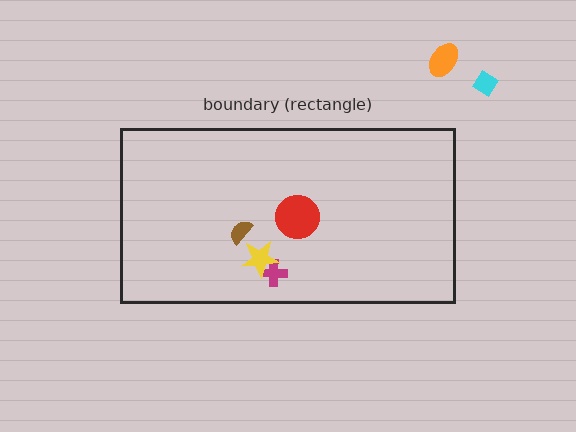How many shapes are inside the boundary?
4 inside, 2 outside.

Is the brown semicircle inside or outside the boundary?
Inside.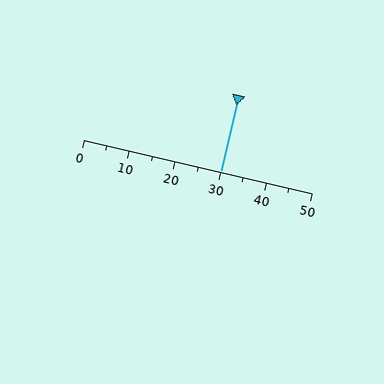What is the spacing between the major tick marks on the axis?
The major ticks are spaced 10 apart.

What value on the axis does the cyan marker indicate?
The marker indicates approximately 30.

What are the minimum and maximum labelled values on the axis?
The axis runs from 0 to 50.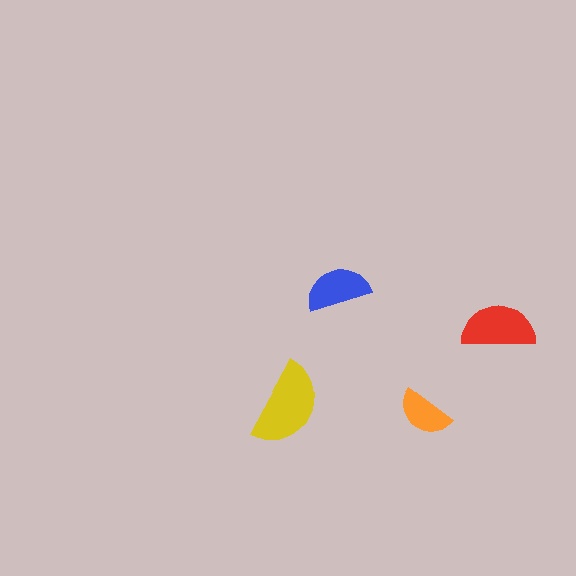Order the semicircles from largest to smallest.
the yellow one, the red one, the blue one, the orange one.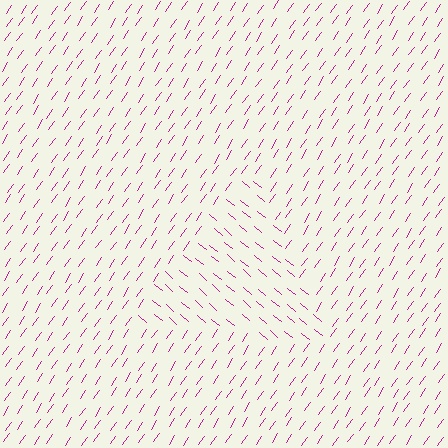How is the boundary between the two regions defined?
The boundary is defined purely by a change in line orientation (approximately 85 degrees difference). All lines are the same color and thickness.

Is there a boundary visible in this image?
Yes, there is a texture boundary formed by a change in line orientation.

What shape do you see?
I see a triangle.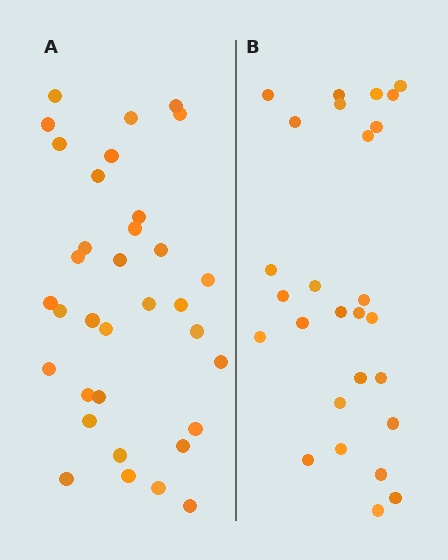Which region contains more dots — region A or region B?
Region A (the left region) has more dots.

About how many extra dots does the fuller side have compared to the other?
Region A has roughly 8 or so more dots than region B.